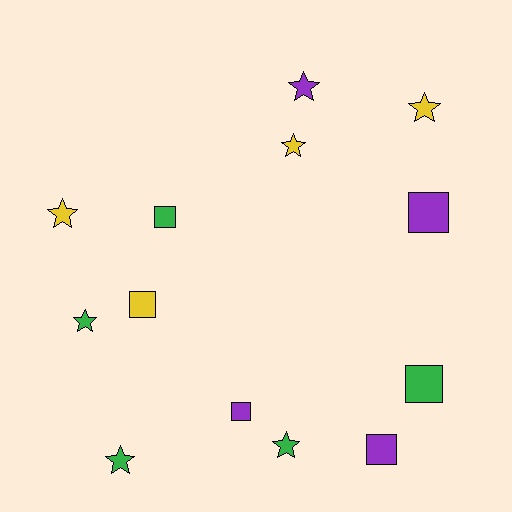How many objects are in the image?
There are 13 objects.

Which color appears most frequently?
Green, with 5 objects.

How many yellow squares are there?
There is 1 yellow square.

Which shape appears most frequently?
Star, with 7 objects.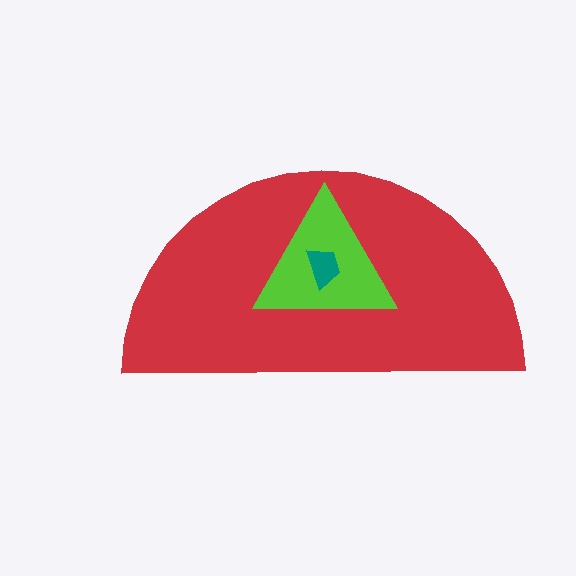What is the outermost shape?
The red semicircle.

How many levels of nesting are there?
3.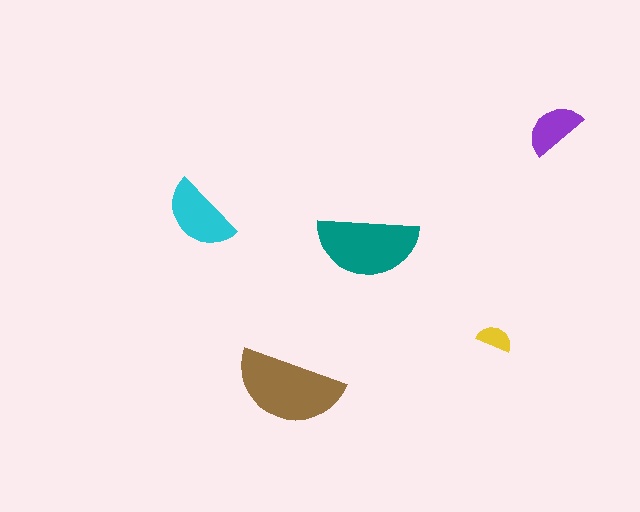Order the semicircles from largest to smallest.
the brown one, the teal one, the cyan one, the purple one, the yellow one.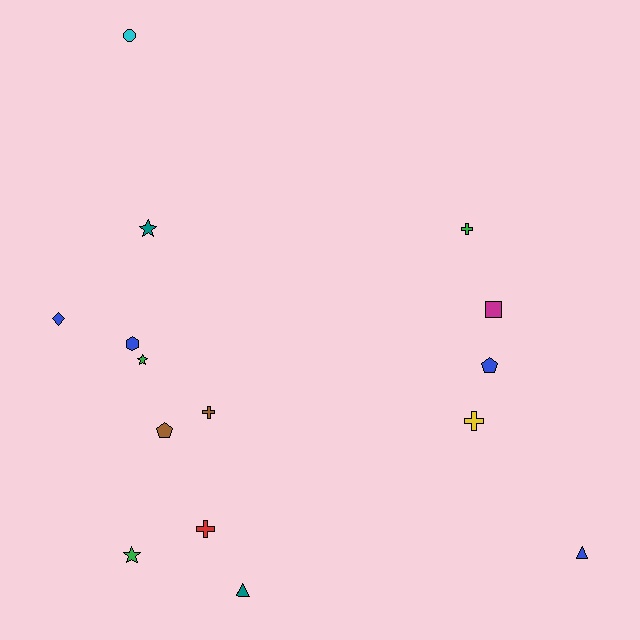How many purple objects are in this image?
There are no purple objects.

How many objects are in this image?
There are 15 objects.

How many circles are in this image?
There is 1 circle.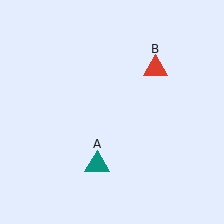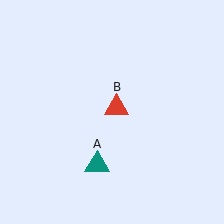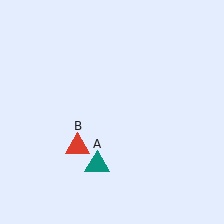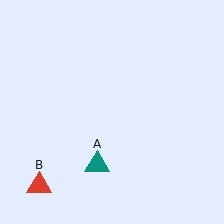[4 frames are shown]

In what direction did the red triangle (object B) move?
The red triangle (object B) moved down and to the left.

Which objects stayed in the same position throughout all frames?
Teal triangle (object A) remained stationary.